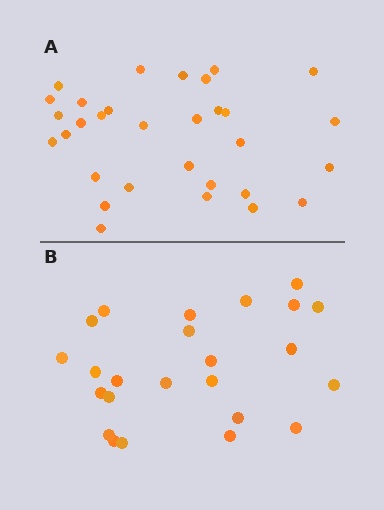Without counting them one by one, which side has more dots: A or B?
Region A (the top region) has more dots.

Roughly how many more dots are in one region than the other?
Region A has roughly 8 or so more dots than region B.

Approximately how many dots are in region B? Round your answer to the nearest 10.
About 20 dots. (The exact count is 24, which rounds to 20.)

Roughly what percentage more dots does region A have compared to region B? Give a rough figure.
About 30% more.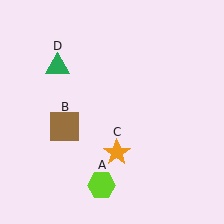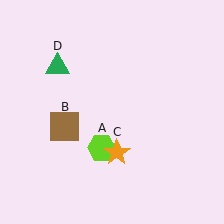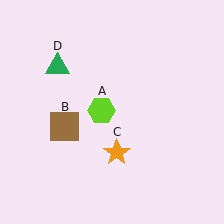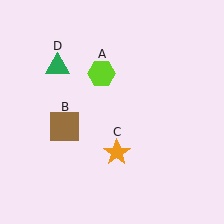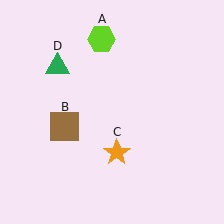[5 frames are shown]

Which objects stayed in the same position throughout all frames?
Brown square (object B) and orange star (object C) and green triangle (object D) remained stationary.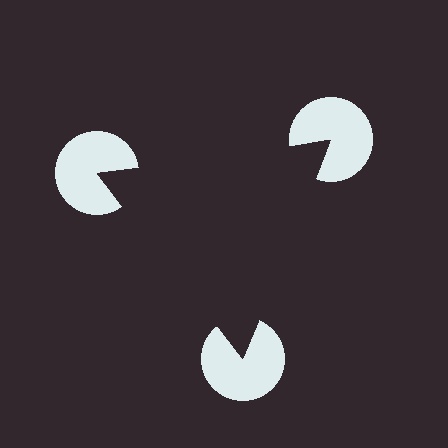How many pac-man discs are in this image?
There are 3 — one at each vertex of the illusory triangle.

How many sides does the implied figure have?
3 sides.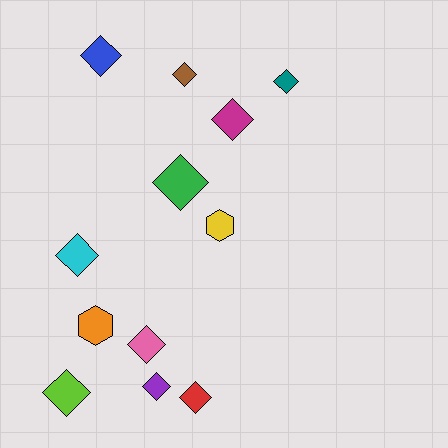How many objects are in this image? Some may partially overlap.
There are 12 objects.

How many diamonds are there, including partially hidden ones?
There are 10 diamonds.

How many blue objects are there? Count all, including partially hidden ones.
There is 1 blue object.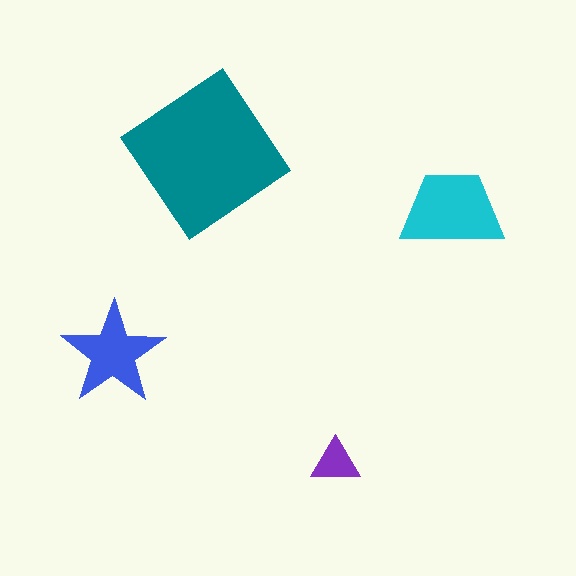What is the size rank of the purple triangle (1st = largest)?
4th.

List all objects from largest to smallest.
The teal diamond, the cyan trapezoid, the blue star, the purple triangle.